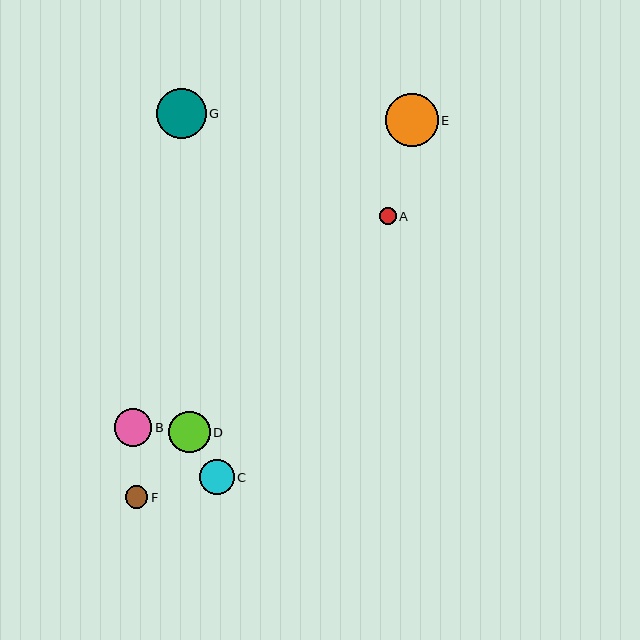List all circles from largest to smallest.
From largest to smallest: E, G, D, B, C, F, A.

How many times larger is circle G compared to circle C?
Circle G is approximately 1.4 times the size of circle C.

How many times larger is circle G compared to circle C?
Circle G is approximately 1.4 times the size of circle C.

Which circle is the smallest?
Circle A is the smallest with a size of approximately 17 pixels.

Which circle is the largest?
Circle E is the largest with a size of approximately 53 pixels.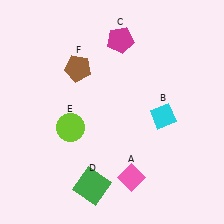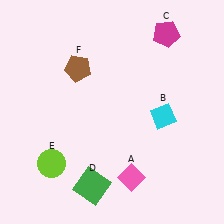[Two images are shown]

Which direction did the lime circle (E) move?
The lime circle (E) moved down.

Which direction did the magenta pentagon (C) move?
The magenta pentagon (C) moved right.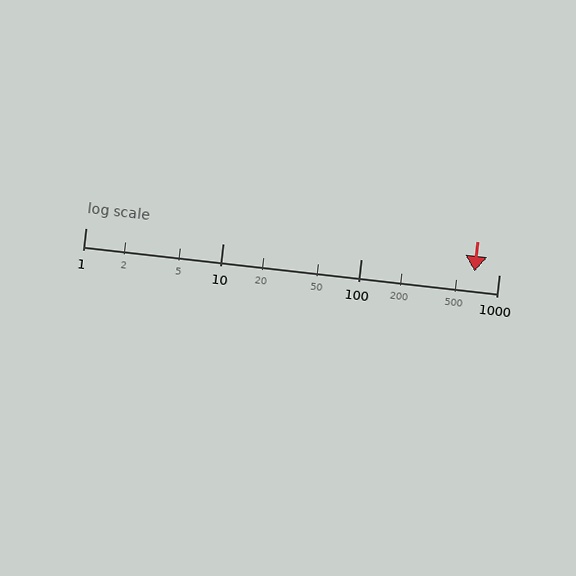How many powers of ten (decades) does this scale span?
The scale spans 3 decades, from 1 to 1000.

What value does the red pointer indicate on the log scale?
The pointer indicates approximately 670.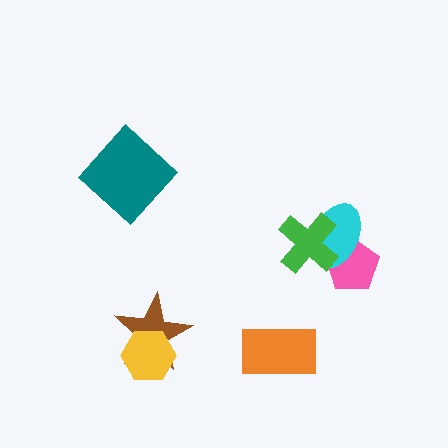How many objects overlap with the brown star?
1 object overlaps with the brown star.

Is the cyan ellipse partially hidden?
Yes, it is partially covered by another shape.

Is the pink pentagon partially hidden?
Yes, it is partially covered by another shape.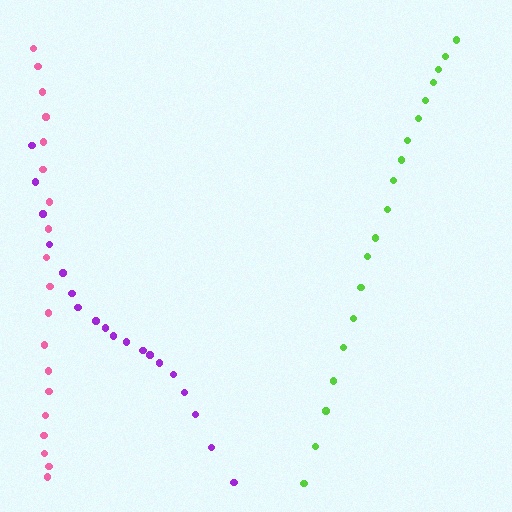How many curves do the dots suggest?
There are 3 distinct paths.